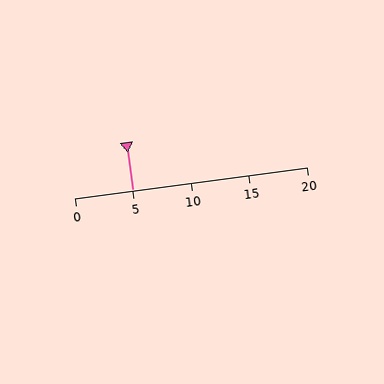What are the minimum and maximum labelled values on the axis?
The axis runs from 0 to 20.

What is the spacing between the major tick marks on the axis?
The major ticks are spaced 5 apart.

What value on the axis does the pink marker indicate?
The marker indicates approximately 5.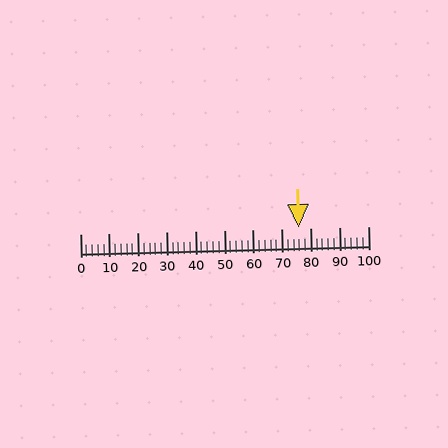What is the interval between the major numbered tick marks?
The major tick marks are spaced 10 units apart.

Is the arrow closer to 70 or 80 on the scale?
The arrow is closer to 80.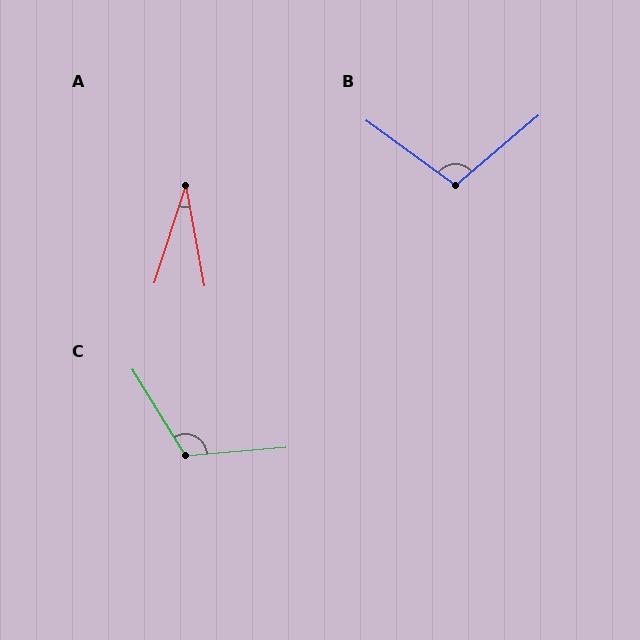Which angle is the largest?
C, at approximately 116 degrees.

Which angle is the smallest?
A, at approximately 28 degrees.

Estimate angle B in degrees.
Approximately 103 degrees.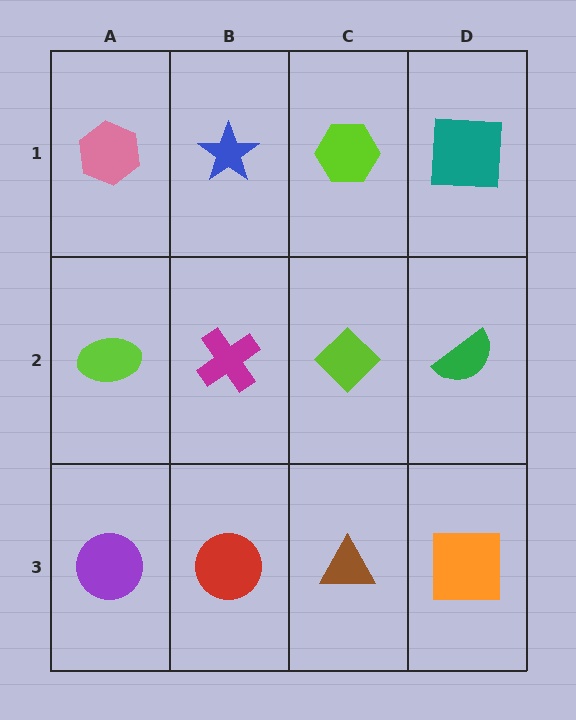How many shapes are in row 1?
4 shapes.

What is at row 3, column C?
A brown triangle.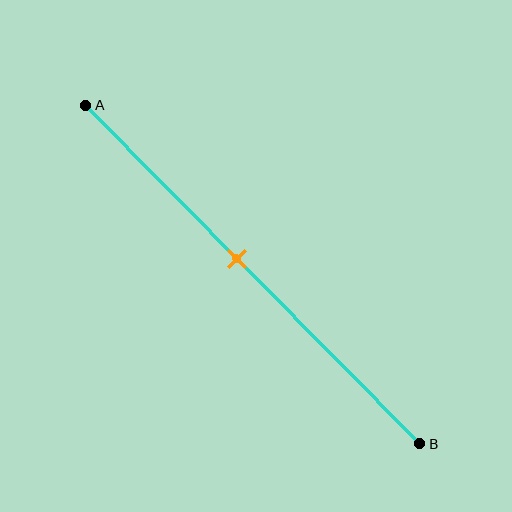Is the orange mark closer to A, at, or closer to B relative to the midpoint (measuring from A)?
The orange mark is closer to point A than the midpoint of segment AB.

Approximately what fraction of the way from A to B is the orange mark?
The orange mark is approximately 45% of the way from A to B.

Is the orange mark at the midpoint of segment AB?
No, the mark is at about 45% from A, not at the 50% midpoint.